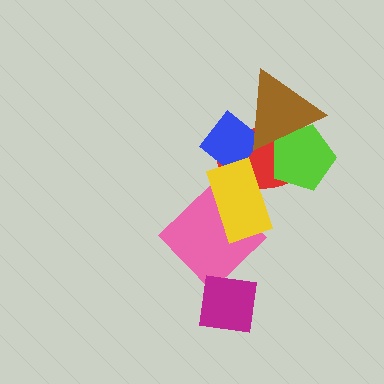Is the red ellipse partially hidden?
Yes, it is partially covered by another shape.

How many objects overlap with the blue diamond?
3 objects overlap with the blue diamond.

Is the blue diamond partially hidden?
Yes, it is partially covered by another shape.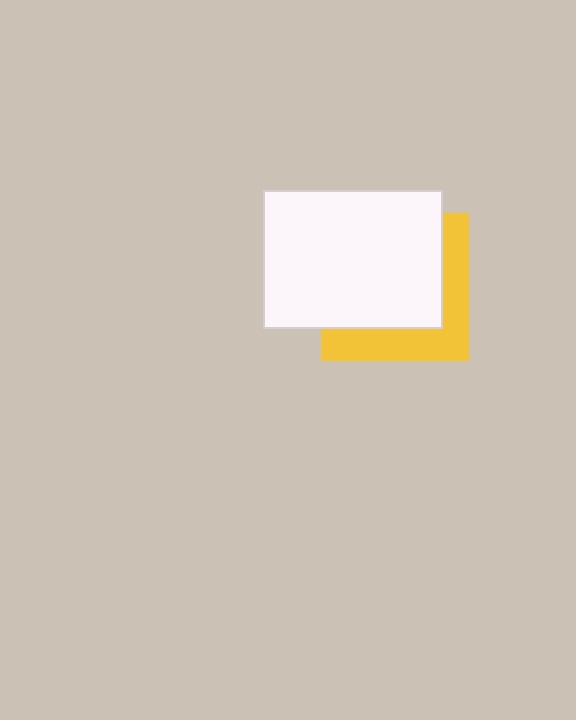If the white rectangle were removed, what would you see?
You would see the complete yellow square.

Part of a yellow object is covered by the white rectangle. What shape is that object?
It is a square.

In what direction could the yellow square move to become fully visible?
The yellow square could move toward the lower-right. That would shift it out from behind the white rectangle entirely.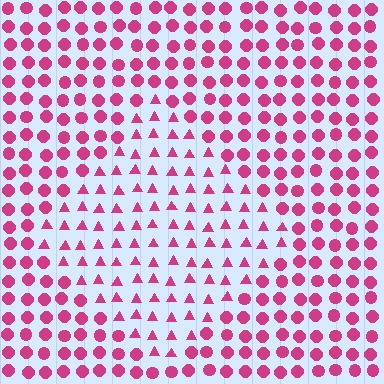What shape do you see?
I see a diamond.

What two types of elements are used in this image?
The image uses triangles inside the diamond region and circles outside it.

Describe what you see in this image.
The image is filled with small magenta elements arranged in a uniform grid. A diamond-shaped region contains triangles, while the surrounding area contains circles. The boundary is defined purely by the change in element shape.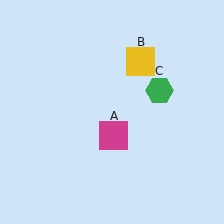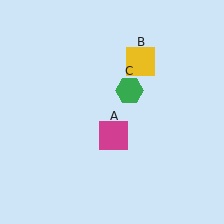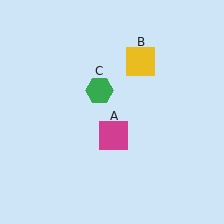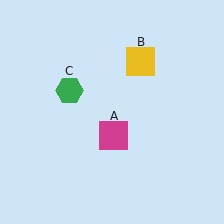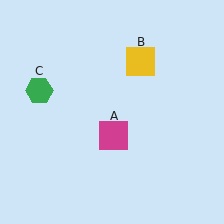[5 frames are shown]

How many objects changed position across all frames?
1 object changed position: green hexagon (object C).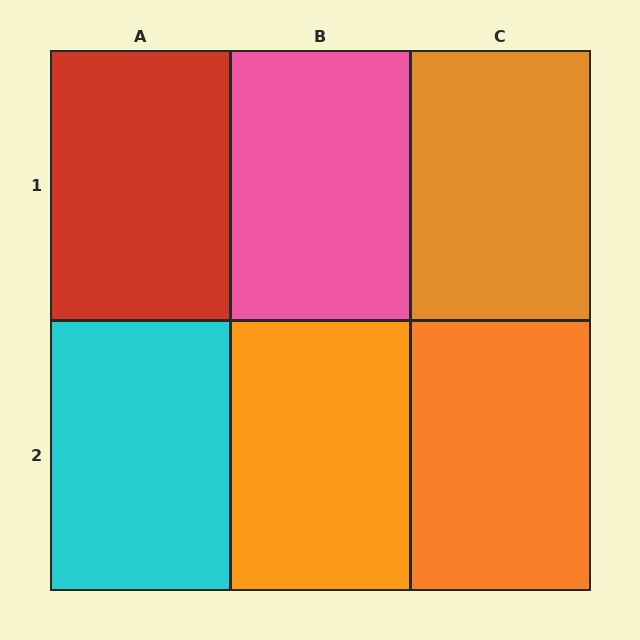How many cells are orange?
3 cells are orange.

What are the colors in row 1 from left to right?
Red, pink, orange.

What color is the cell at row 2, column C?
Orange.